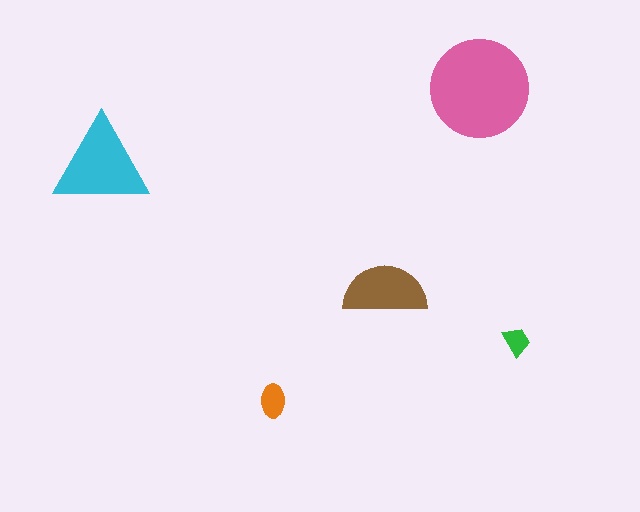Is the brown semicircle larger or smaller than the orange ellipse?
Larger.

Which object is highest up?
The pink circle is topmost.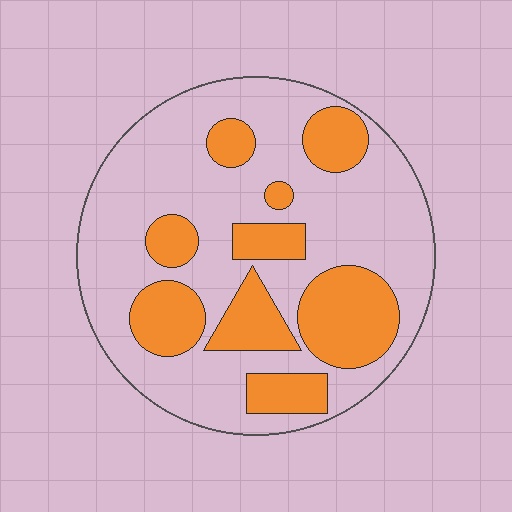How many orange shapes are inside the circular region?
9.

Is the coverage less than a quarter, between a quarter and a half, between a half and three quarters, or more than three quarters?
Between a quarter and a half.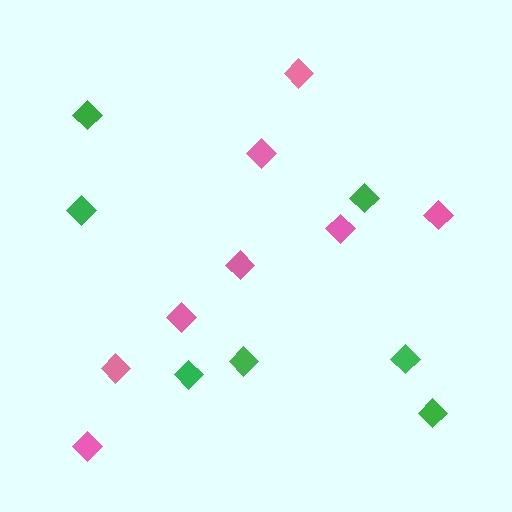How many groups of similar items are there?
There are 2 groups: one group of pink diamonds (8) and one group of green diamonds (7).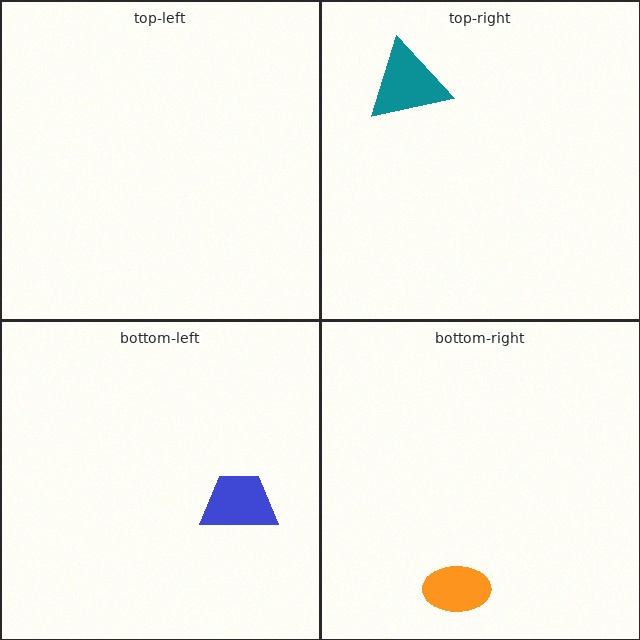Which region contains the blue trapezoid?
The bottom-left region.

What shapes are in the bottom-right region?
The orange ellipse.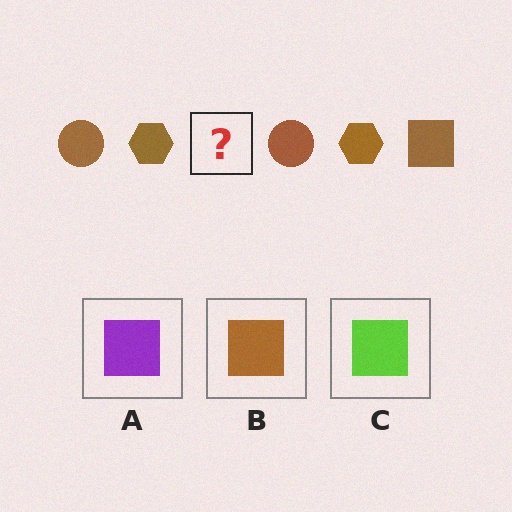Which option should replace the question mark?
Option B.